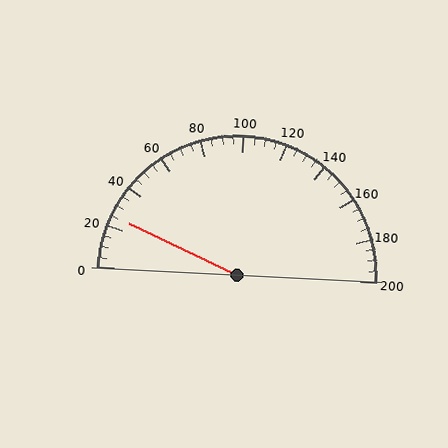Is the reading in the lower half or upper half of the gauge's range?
The reading is in the lower half of the range (0 to 200).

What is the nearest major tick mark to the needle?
The nearest major tick mark is 20.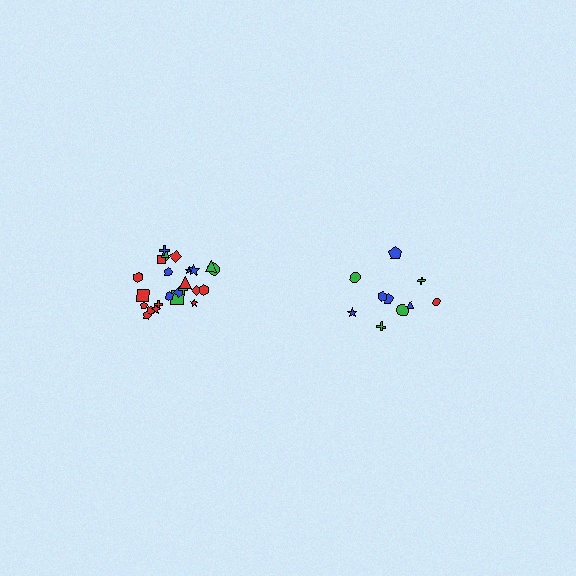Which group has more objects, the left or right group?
The left group.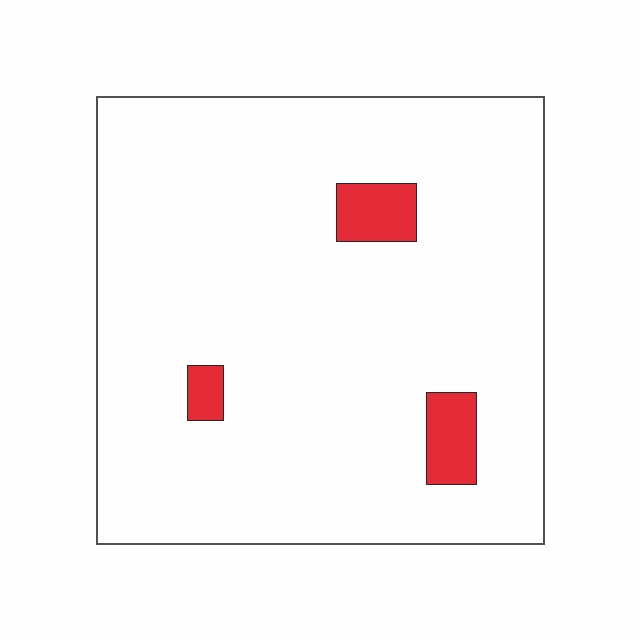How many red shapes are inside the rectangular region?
3.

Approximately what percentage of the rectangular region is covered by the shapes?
Approximately 5%.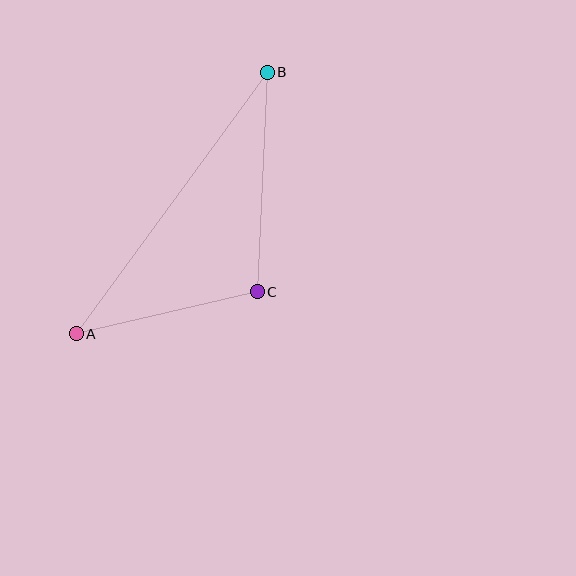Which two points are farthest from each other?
Points A and B are farthest from each other.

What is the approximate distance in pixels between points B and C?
The distance between B and C is approximately 219 pixels.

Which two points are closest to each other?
Points A and C are closest to each other.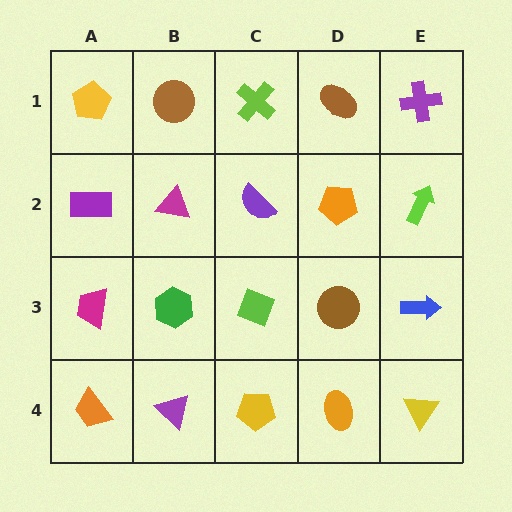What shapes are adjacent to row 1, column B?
A magenta triangle (row 2, column B), a yellow pentagon (row 1, column A), a lime cross (row 1, column C).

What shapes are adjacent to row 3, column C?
A purple semicircle (row 2, column C), a yellow pentagon (row 4, column C), a green hexagon (row 3, column B), a brown circle (row 3, column D).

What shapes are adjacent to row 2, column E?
A purple cross (row 1, column E), a blue arrow (row 3, column E), an orange pentagon (row 2, column D).